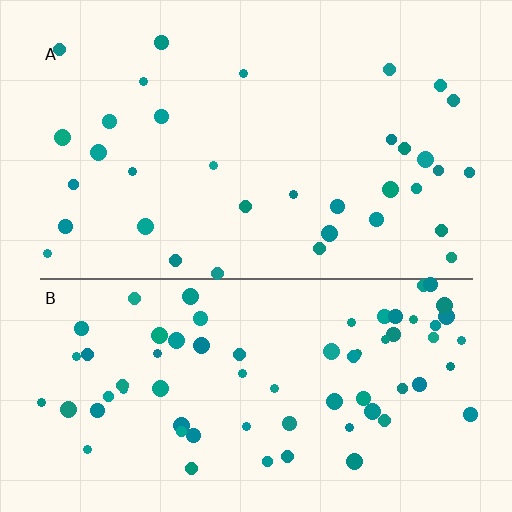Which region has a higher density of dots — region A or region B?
B (the bottom).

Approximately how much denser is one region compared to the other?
Approximately 2.0× — region B over region A.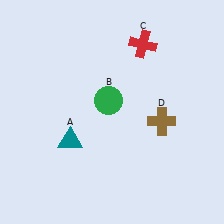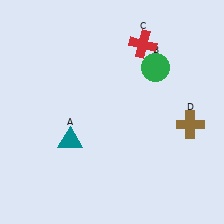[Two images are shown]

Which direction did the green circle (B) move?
The green circle (B) moved right.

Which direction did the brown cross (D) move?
The brown cross (D) moved right.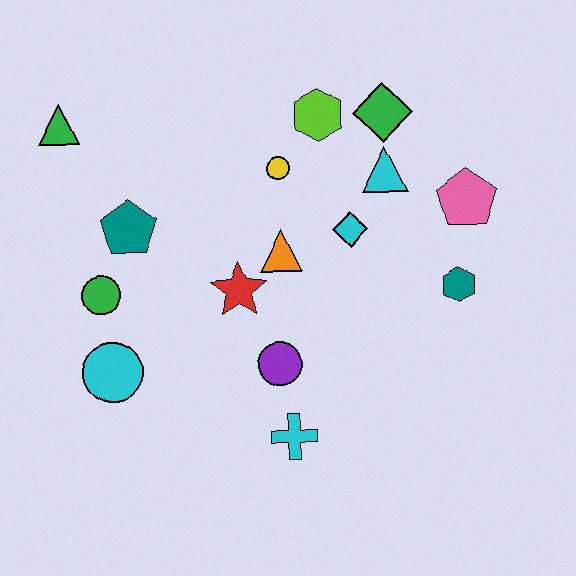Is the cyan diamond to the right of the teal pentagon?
Yes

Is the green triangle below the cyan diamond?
No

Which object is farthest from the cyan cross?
The green triangle is farthest from the cyan cross.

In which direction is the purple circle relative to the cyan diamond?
The purple circle is below the cyan diamond.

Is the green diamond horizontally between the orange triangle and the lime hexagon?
No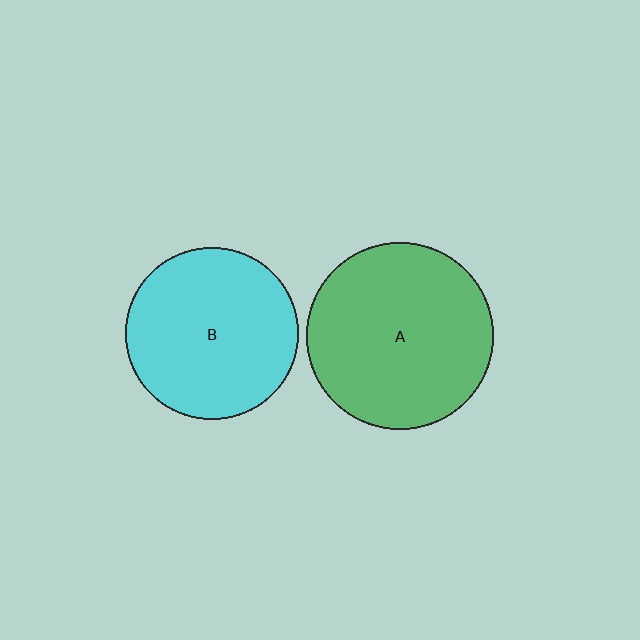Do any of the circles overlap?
No, none of the circles overlap.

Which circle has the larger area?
Circle A (green).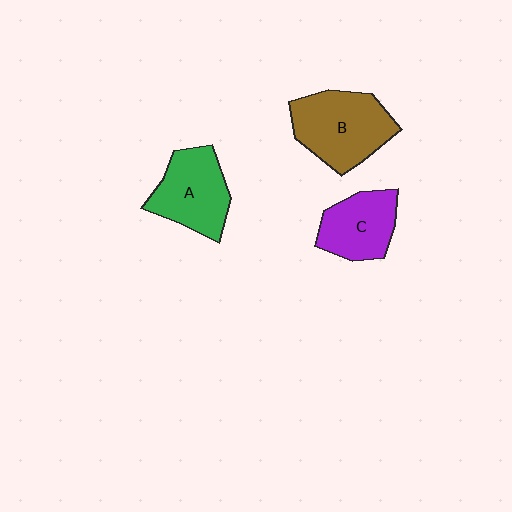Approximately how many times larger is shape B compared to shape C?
Approximately 1.4 times.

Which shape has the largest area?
Shape B (brown).